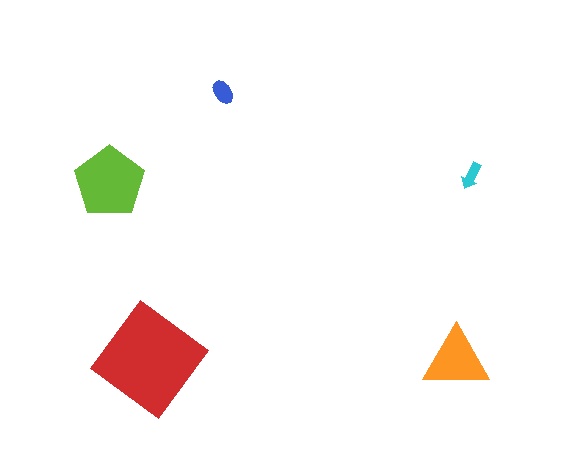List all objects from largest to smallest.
The red diamond, the lime pentagon, the orange triangle, the blue ellipse, the cyan arrow.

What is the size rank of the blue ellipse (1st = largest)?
4th.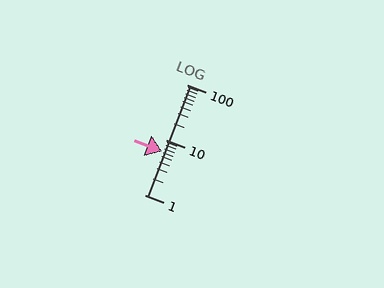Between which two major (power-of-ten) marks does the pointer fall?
The pointer is between 1 and 10.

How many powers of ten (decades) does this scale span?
The scale spans 2 decades, from 1 to 100.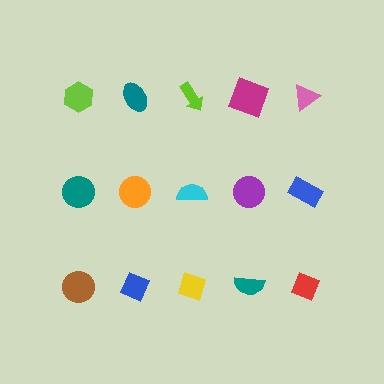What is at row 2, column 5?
A blue rectangle.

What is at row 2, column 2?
An orange circle.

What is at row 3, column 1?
A brown circle.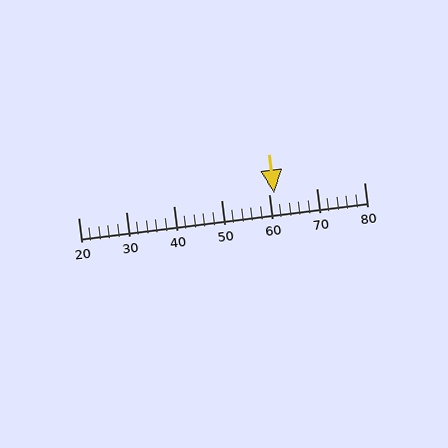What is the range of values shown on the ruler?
The ruler shows values from 20 to 80.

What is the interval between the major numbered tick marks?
The major tick marks are spaced 10 units apart.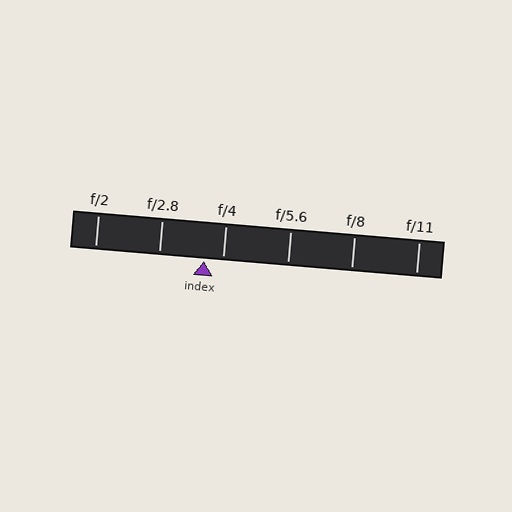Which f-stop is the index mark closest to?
The index mark is closest to f/4.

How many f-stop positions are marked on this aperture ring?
There are 6 f-stop positions marked.